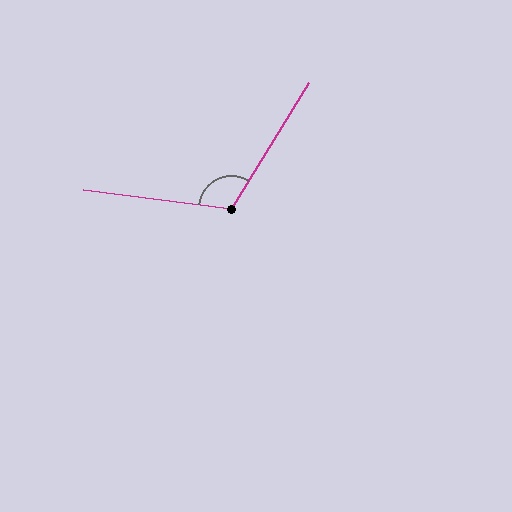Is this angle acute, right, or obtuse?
It is obtuse.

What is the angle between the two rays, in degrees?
Approximately 114 degrees.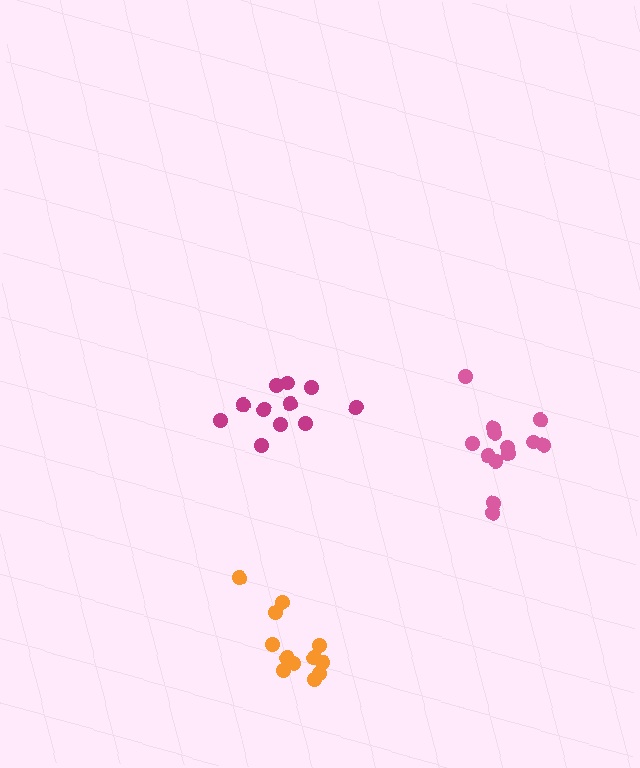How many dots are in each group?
Group 1: 12 dots, Group 2: 13 dots, Group 3: 11 dots (36 total).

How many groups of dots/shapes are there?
There are 3 groups.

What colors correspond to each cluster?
The clusters are colored: orange, pink, magenta.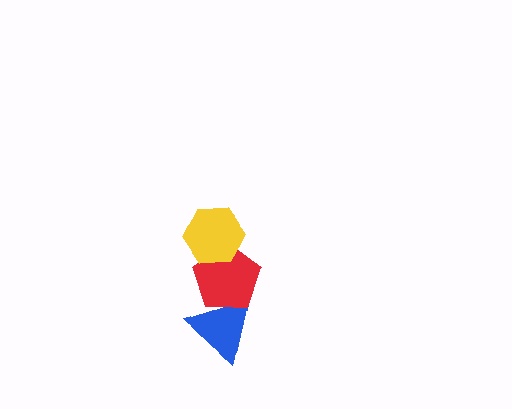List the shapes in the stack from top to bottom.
From top to bottom: the yellow hexagon, the red pentagon, the blue triangle.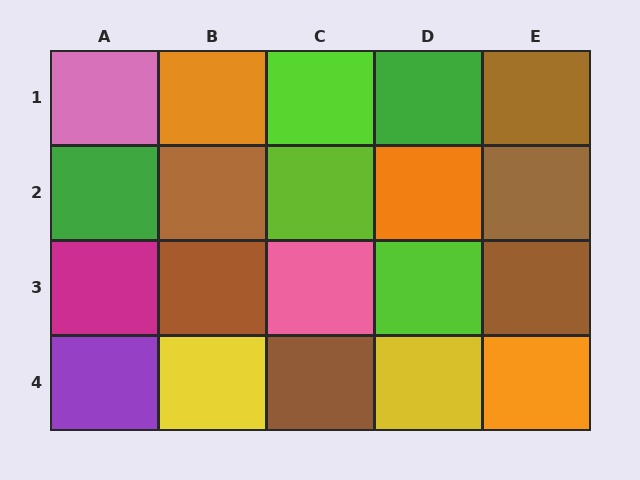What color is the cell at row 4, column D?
Yellow.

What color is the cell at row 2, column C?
Lime.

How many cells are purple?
1 cell is purple.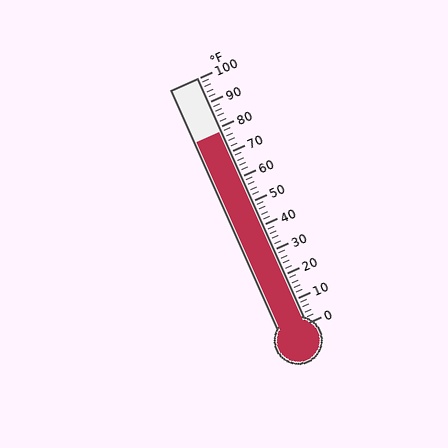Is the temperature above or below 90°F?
The temperature is below 90°F.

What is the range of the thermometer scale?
The thermometer scale ranges from 0°F to 100°F.